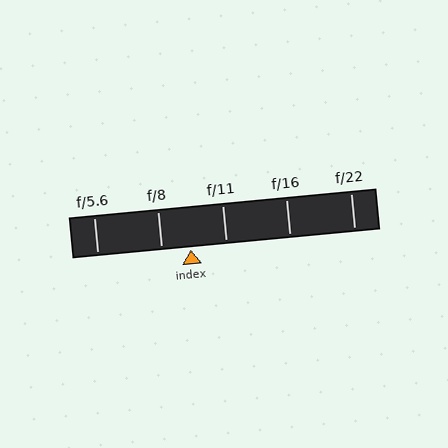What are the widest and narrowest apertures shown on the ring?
The widest aperture shown is f/5.6 and the narrowest is f/22.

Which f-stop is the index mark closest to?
The index mark is closest to f/8.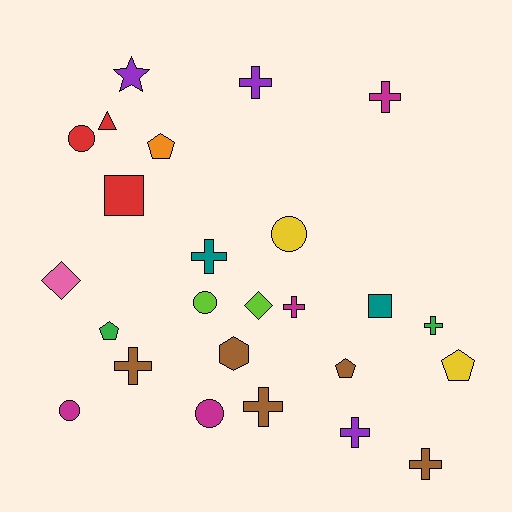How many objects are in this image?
There are 25 objects.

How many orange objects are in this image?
There is 1 orange object.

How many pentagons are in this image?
There are 4 pentagons.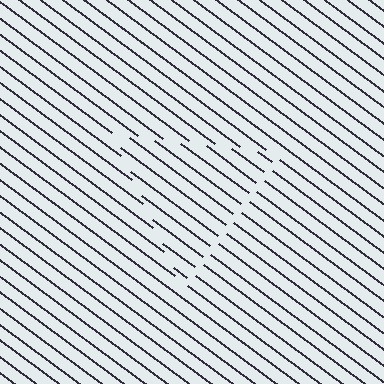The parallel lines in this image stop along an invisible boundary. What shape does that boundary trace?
An illusory triangle. The interior of the shape contains the same grating, shifted by half a period — the contour is defined by the phase discontinuity where line-ends from the inner and outer gratings abut.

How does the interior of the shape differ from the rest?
The interior of the shape contains the same grating, shifted by half a period — the contour is defined by the phase discontinuity where line-ends from the inner and outer gratings abut.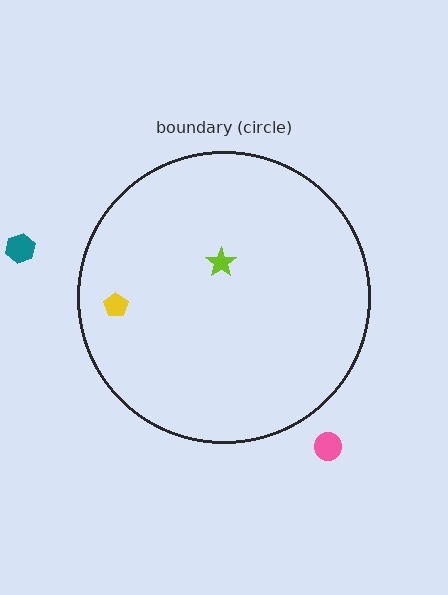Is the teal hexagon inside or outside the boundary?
Outside.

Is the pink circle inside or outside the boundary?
Outside.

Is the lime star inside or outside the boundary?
Inside.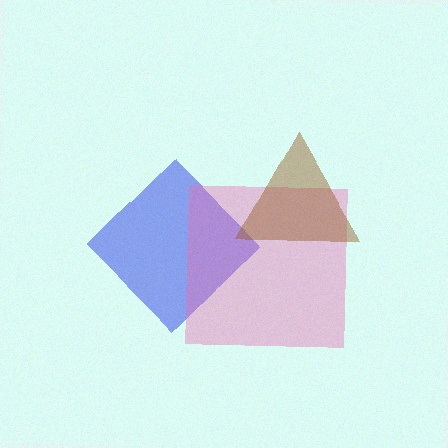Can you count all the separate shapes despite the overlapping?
Yes, there are 3 separate shapes.